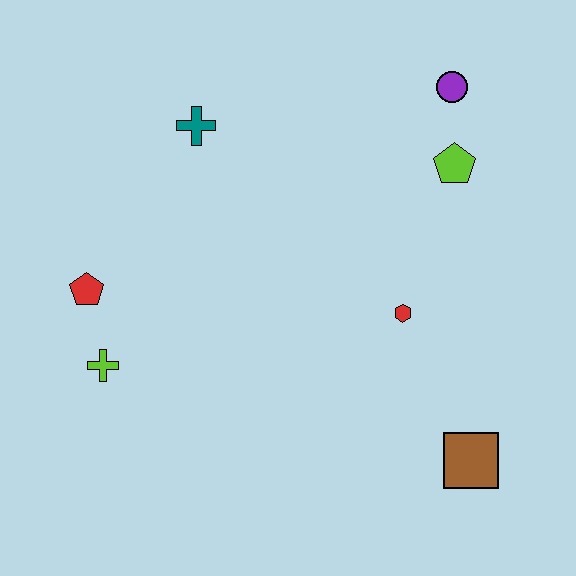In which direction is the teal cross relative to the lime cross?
The teal cross is above the lime cross.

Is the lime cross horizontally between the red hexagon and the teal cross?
No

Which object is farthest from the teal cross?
The brown square is farthest from the teal cross.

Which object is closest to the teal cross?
The red pentagon is closest to the teal cross.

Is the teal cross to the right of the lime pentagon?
No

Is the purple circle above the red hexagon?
Yes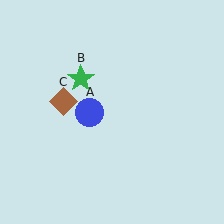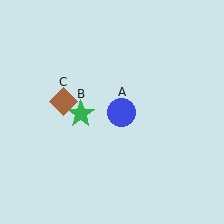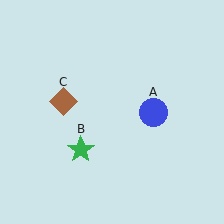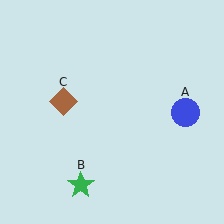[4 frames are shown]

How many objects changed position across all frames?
2 objects changed position: blue circle (object A), green star (object B).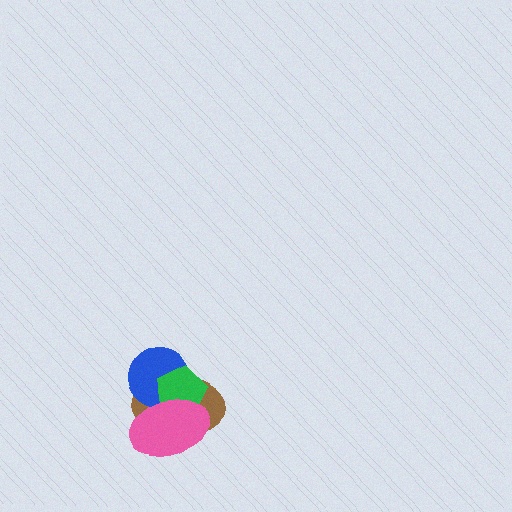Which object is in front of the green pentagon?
The pink ellipse is in front of the green pentagon.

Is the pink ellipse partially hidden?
No, no other shape covers it.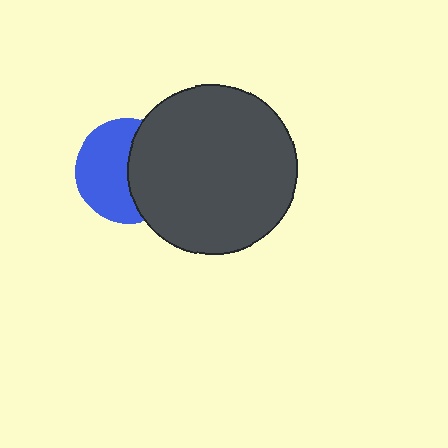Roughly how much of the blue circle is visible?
About half of it is visible (roughly 56%).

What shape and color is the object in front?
The object in front is a dark gray circle.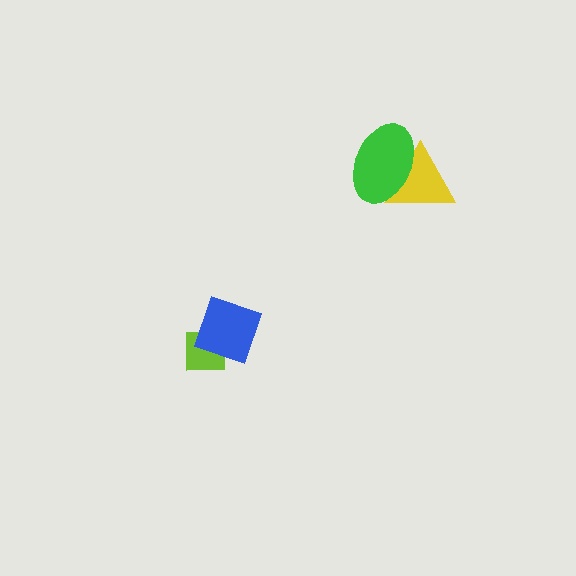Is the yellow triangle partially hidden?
Yes, it is partially covered by another shape.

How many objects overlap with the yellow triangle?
1 object overlaps with the yellow triangle.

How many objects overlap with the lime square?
1 object overlaps with the lime square.